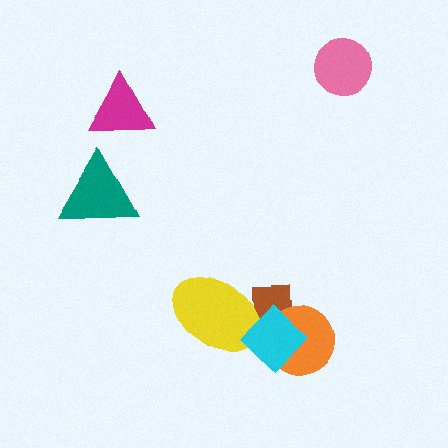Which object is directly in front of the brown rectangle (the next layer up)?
The yellow ellipse is directly in front of the brown rectangle.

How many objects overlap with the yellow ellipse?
2 objects overlap with the yellow ellipse.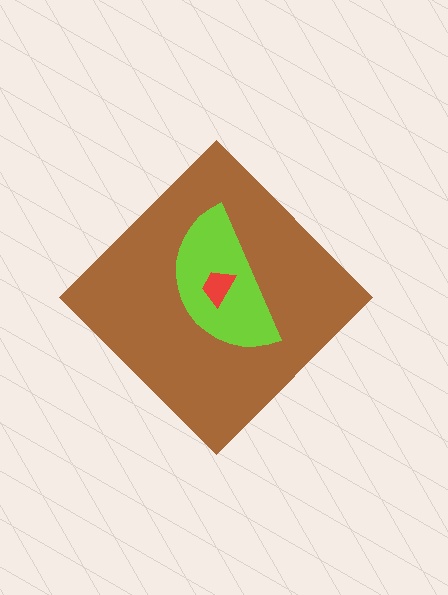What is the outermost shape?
The brown diamond.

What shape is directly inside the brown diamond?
The lime semicircle.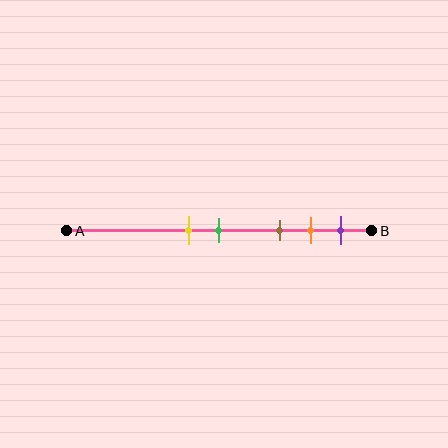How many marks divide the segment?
There are 5 marks dividing the segment.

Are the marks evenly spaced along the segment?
No, the marks are not evenly spaced.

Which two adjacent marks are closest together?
The yellow and green marks are the closest adjacent pair.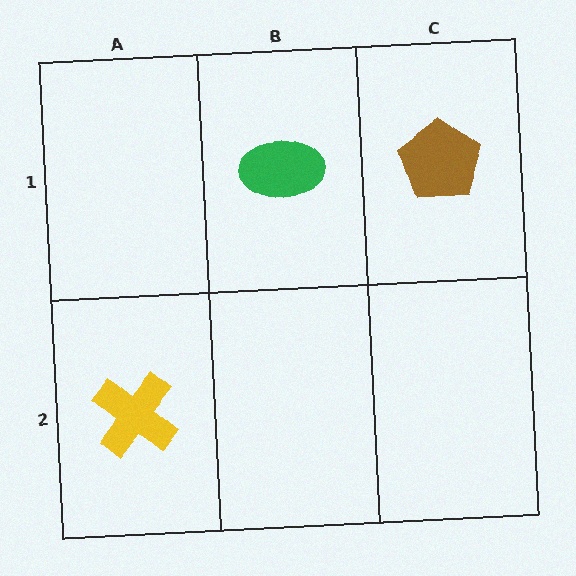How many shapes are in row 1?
2 shapes.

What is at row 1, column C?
A brown pentagon.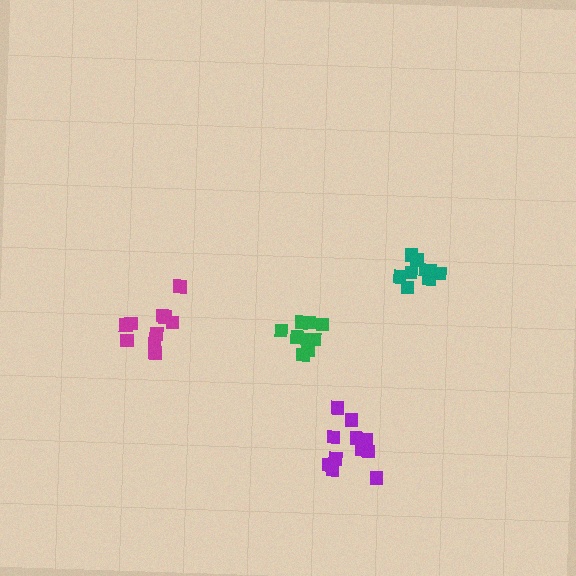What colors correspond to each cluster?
The clusters are colored: purple, green, magenta, teal.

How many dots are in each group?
Group 1: 12 dots, Group 2: 9 dots, Group 3: 10 dots, Group 4: 9 dots (40 total).